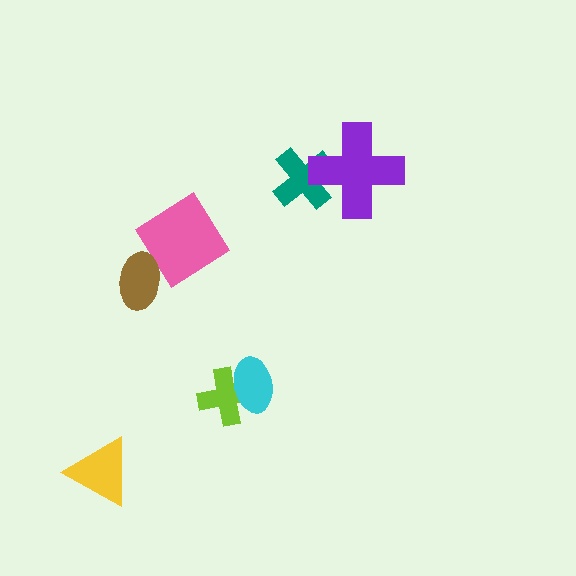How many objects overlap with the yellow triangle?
0 objects overlap with the yellow triangle.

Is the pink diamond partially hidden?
No, no other shape covers it.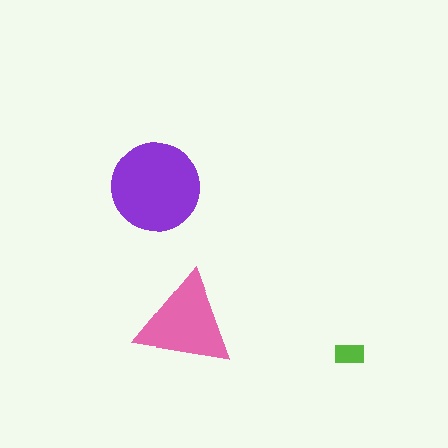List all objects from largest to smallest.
The purple circle, the pink triangle, the lime rectangle.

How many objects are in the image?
There are 3 objects in the image.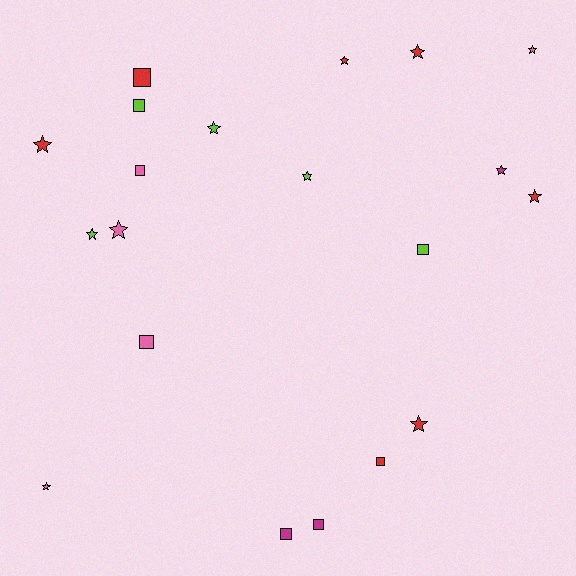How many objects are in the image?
There are 20 objects.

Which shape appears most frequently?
Star, with 12 objects.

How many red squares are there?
There are 2 red squares.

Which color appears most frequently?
Red, with 7 objects.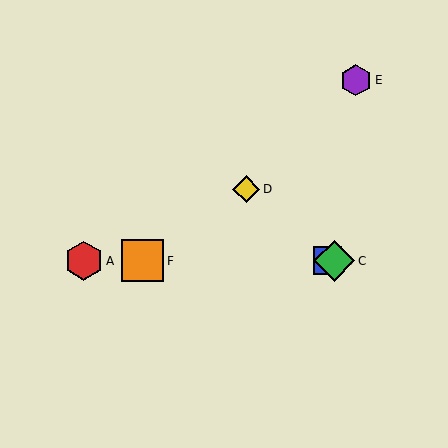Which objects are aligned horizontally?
Objects A, B, C, F are aligned horizontally.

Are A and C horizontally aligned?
Yes, both are at y≈261.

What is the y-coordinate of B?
Object B is at y≈261.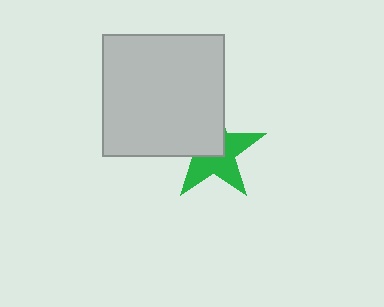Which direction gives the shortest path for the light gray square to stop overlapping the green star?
Moving toward the upper-left gives the shortest separation.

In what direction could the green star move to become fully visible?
The green star could move toward the lower-right. That would shift it out from behind the light gray square entirely.